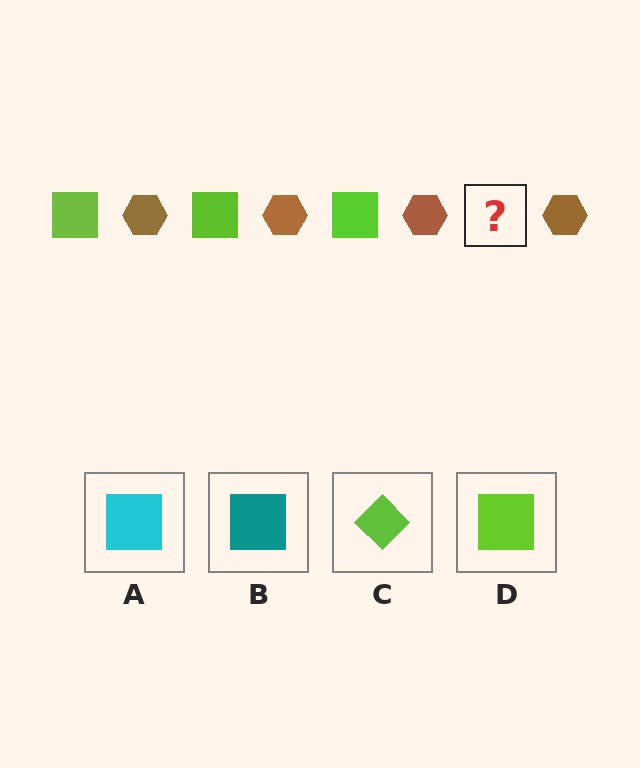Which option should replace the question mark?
Option D.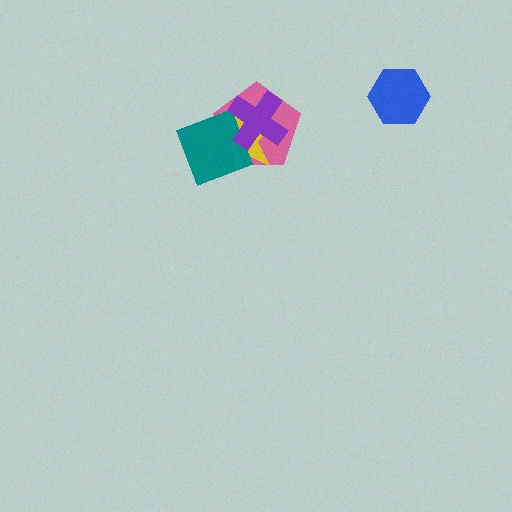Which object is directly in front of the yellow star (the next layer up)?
The teal diamond is directly in front of the yellow star.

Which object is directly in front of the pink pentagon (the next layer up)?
The yellow star is directly in front of the pink pentagon.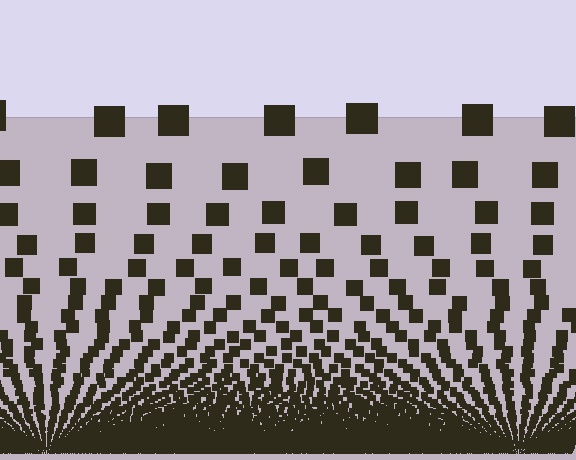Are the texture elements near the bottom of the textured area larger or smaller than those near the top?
Smaller. The gradient is inverted — elements near the bottom are smaller and denser.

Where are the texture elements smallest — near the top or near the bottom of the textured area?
Near the bottom.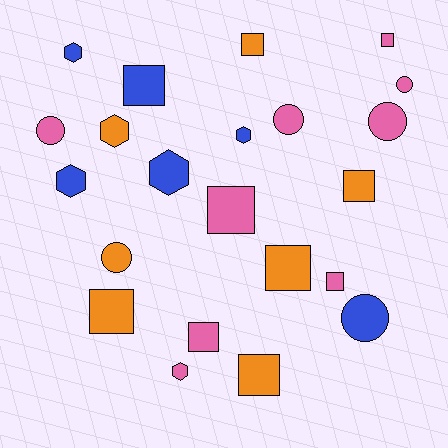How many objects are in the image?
There are 22 objects.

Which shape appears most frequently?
Square, with 10 objects.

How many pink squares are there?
There are 4 pink squares.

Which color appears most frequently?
Pink, with 9 objects.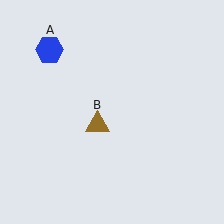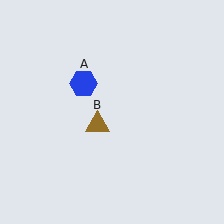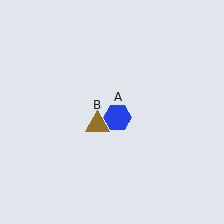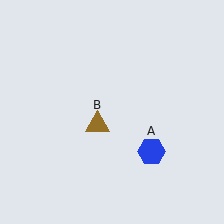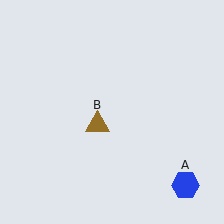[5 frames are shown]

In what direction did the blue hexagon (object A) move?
The blue hexagon (object A) moved down and to the right.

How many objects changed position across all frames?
1 object changed position: blue hexagon (object A).